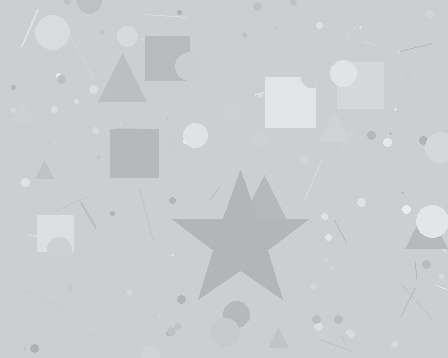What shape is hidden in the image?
A star is hidden in the image.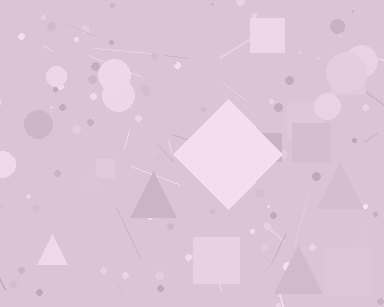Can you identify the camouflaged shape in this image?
The camouflaged shape is a diamond.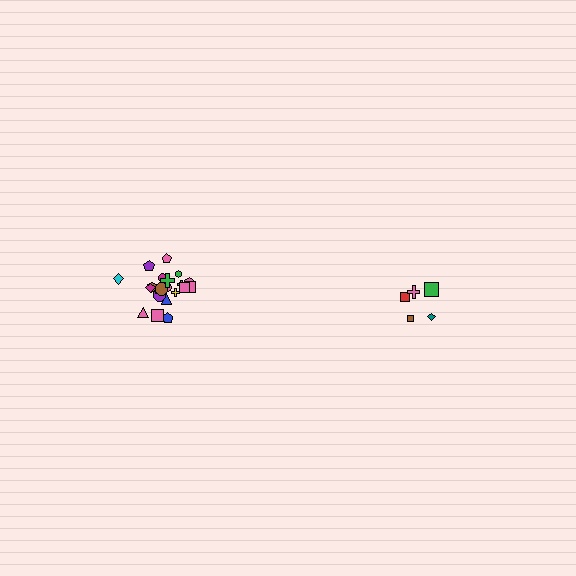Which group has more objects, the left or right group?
The left group.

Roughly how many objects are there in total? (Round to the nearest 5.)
Roughly 25 objects in total.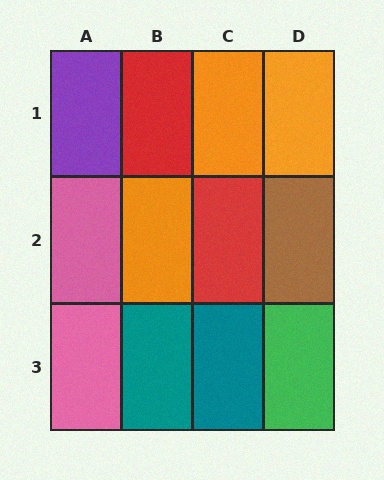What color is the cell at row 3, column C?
Teal.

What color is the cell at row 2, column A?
Pink.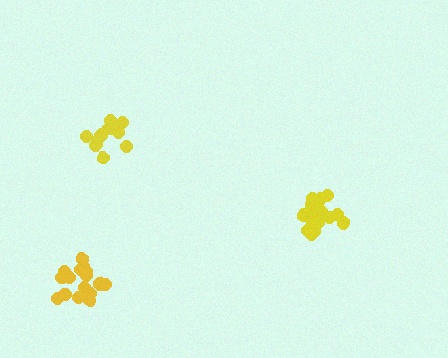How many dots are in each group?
Group 1: 16 dots, Group 2: 17 dots, Group 3: 13 dots (46 total).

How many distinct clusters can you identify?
There are 3 distinct clusters.